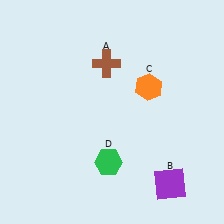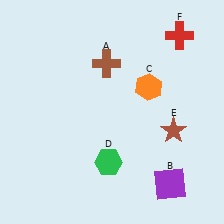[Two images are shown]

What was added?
A brown star (E), a red cross (F) were added in Image 2.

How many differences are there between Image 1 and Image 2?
There are 2 differences between the two images.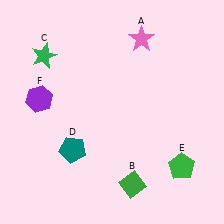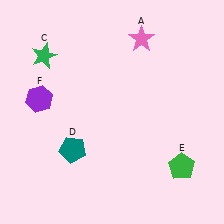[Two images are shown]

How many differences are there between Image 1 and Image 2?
There is 1 difference between the two images.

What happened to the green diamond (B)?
The green diamond (B) was removed in Image 2. It was in the bottom-right area of Image 1.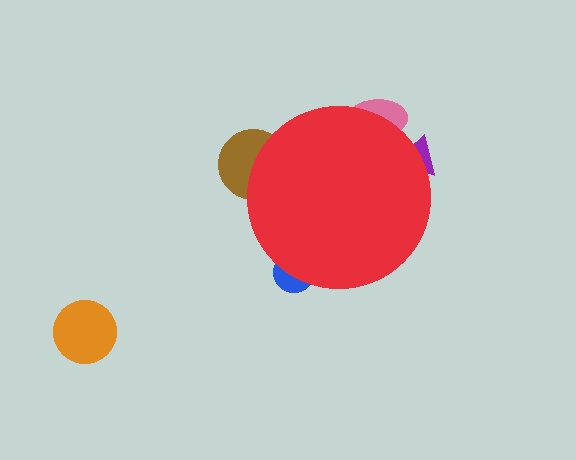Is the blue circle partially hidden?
Yes, the blue circle is partially hidden behind the red circle.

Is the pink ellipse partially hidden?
Yes, the pink ellipse is partially hidden behind the red circle.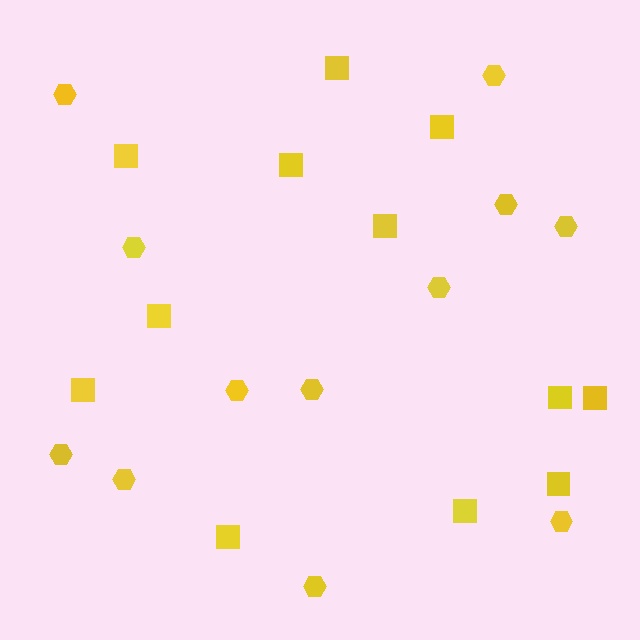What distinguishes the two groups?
There are 2 groups: one group of squares (12) and one group of hexagons (12).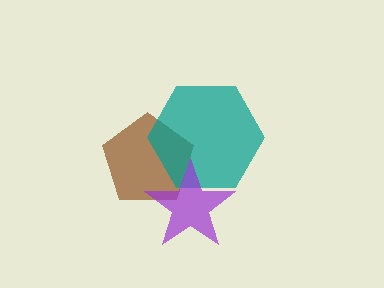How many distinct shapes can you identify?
There are 3 distinct shapes: a brown pentagon, a teal hexagon, a purple star.